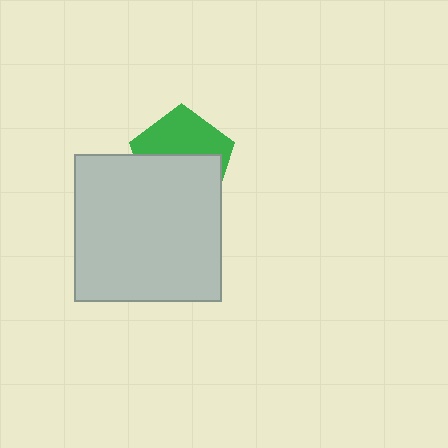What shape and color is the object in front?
The object in front is a light gray square.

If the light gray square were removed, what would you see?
You would see the complete green pentagon.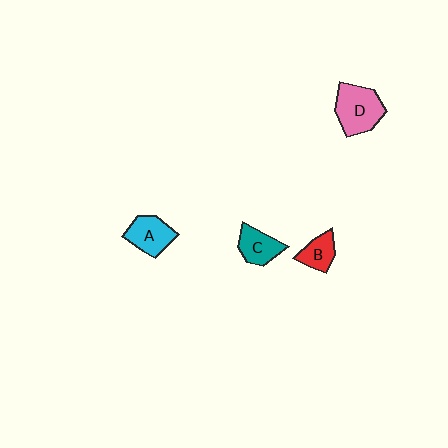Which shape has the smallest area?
Shape B (red).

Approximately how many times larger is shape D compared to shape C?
Approximately 1.6 times.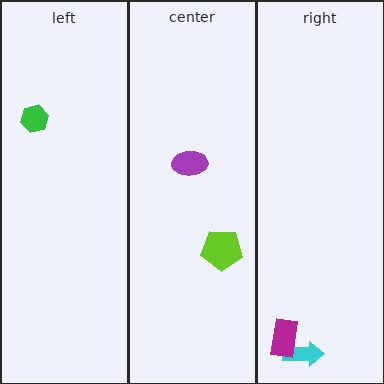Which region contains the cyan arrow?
The right region.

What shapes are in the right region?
The cyan arrow, the magenta rectangle.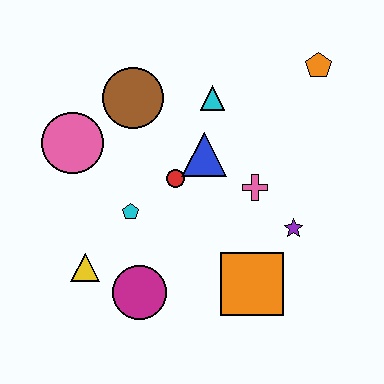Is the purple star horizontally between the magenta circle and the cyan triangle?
No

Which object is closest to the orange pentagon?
The cyan triangle is closest to the orange pentagon.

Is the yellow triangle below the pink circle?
Yes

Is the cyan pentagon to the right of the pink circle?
Yes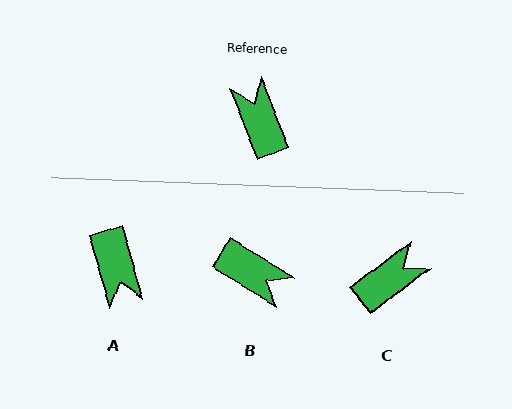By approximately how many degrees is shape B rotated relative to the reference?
Approximately 143 degrees clockwise.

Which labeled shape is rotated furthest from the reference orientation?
A, about 174 degrees away.